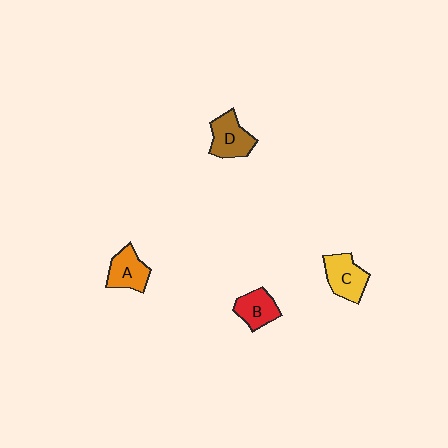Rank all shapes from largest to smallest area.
From largest to smallest: C (yellow), D (brown), A (orange), B (red).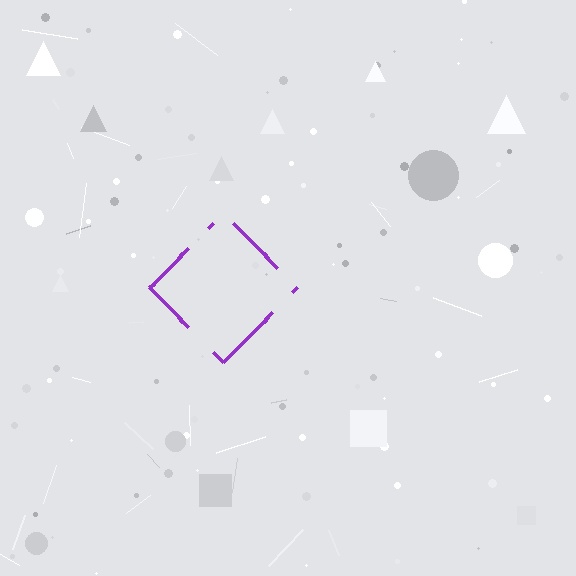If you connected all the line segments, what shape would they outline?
They would outline a diamond.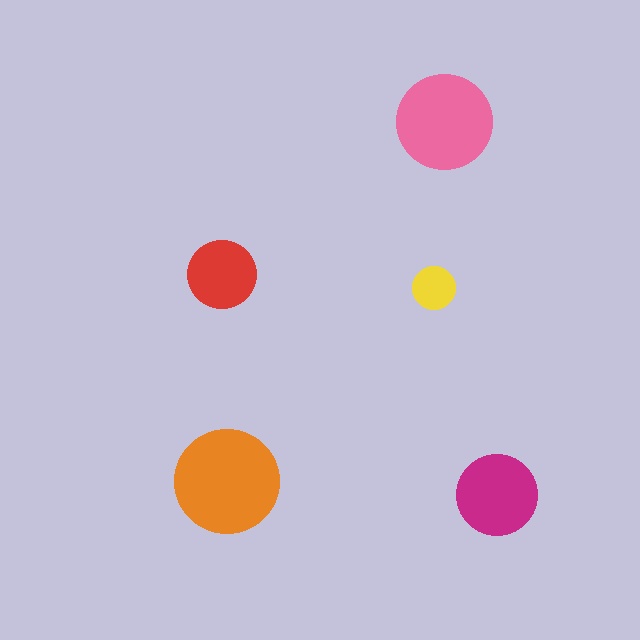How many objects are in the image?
There are 5 objects in the image.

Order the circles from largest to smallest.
the orange one, the pink one, the magenta one, the red one, the yellow one.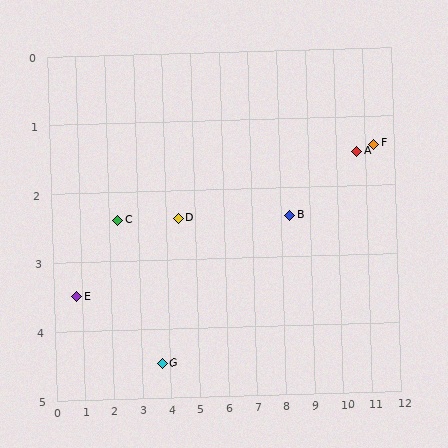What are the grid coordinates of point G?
Point G is at approximately (3.7, 4.5).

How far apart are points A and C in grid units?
Points A and C are about 8.4 grid units apart.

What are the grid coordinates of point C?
Point C is at approximately (2.3, 2.4).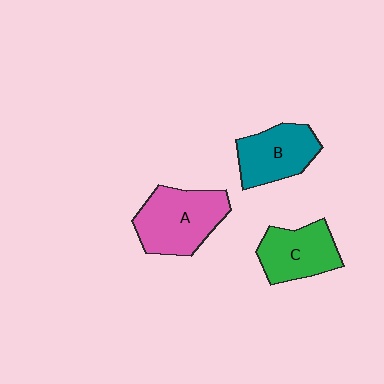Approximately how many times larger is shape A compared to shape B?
Approximately 1.3 times.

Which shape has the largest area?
Shape A (pink).